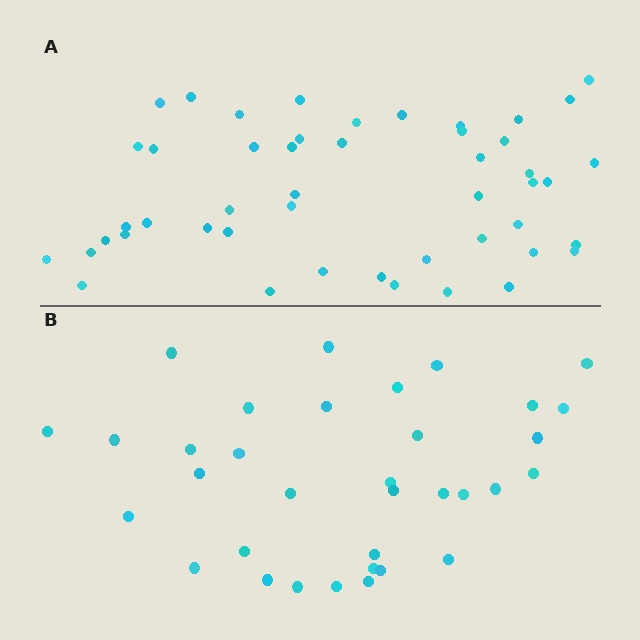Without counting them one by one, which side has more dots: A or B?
Region A (the top region) has more dots.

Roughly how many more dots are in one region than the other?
Region A has approximately 15 more dots than region B.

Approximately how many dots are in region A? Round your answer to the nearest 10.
About 50 dots. (The exact count is 48, which rounds to 50.)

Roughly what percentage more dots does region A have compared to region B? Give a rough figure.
About 40% more.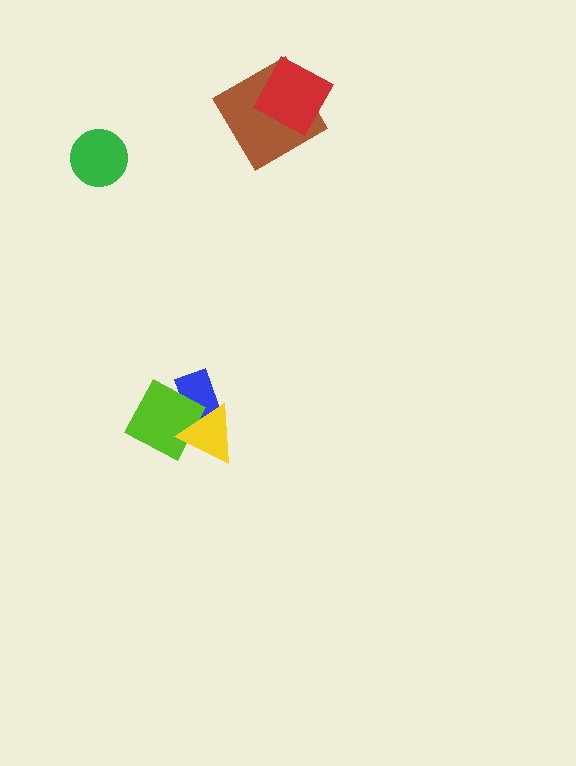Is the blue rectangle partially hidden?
Yes, it is partially covered by another shape.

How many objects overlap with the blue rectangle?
2 objects overlap with the blue rectangle.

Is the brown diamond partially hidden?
Yes, it is partially covered by another shape.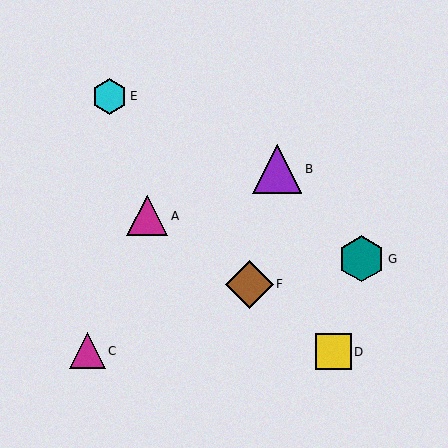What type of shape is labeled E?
Shape E is a cyan hexagon.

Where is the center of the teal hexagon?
The center of the teal hexagon is at (362, 259).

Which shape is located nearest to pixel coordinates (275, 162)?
The purple triangle (labeled B) at (277, 169) is nearest to that location.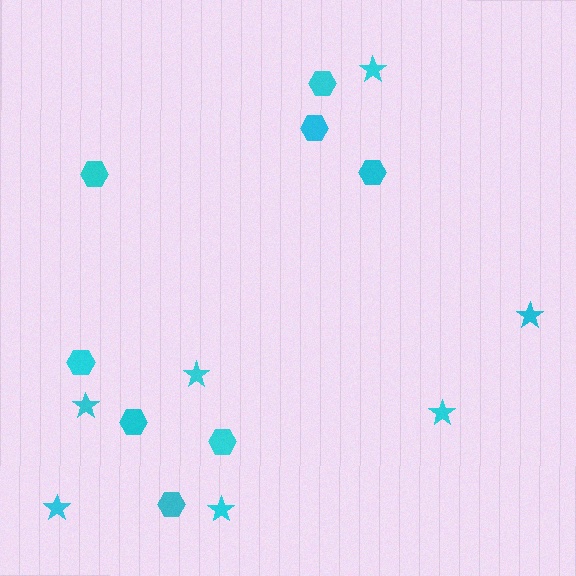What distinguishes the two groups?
There are 2 groups: one group of hexagons (8) and one group of stars (7).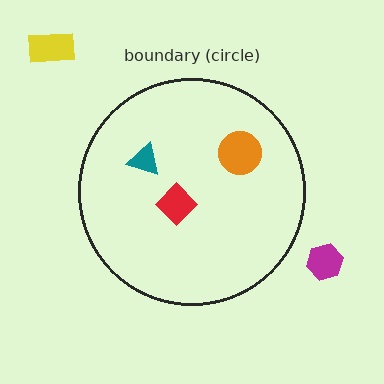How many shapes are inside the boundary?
3 inside, 2 outside.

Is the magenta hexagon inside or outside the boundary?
Outside.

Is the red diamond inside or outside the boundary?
Inside.